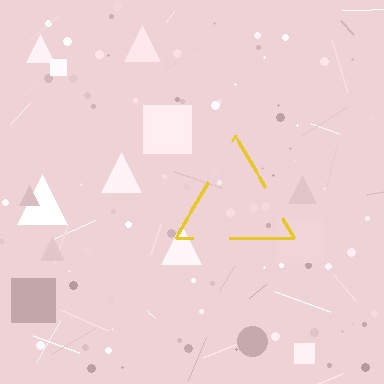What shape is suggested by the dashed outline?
The dashed outline suggests a triangle.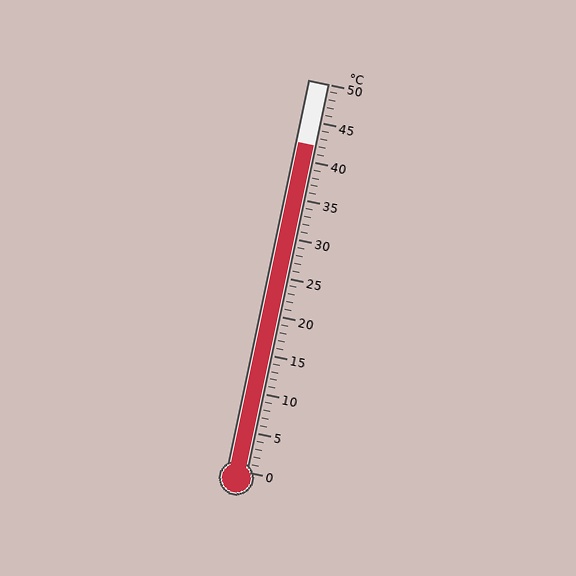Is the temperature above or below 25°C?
The temperature is above 25°C.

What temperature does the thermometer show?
The thermometer shows approximately 42°C.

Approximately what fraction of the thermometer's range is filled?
The thermometer is filled to approximately 85% of its range.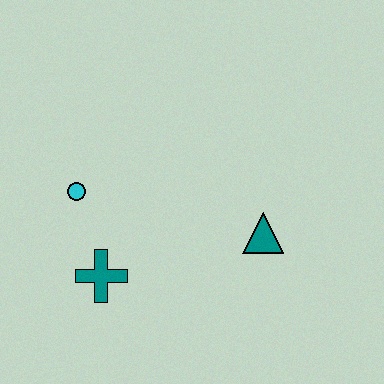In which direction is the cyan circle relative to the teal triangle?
The cyan circle is to the left of the teal triangle.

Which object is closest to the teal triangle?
The teal cross is closest to the teal triangle.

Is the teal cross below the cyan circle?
Yes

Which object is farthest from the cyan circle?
The teal triangle is farthest from the cyan circle.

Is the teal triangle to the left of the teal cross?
No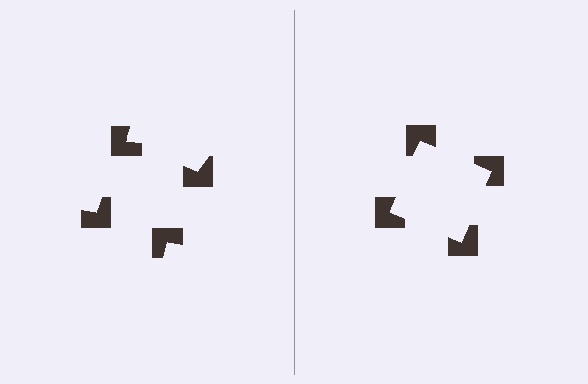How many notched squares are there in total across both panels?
8 — 4 on each side.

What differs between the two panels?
The notched squares are positioned identically on both sides; only the wedge orientations differ. On the right they align to a square; on the left they are misaligned.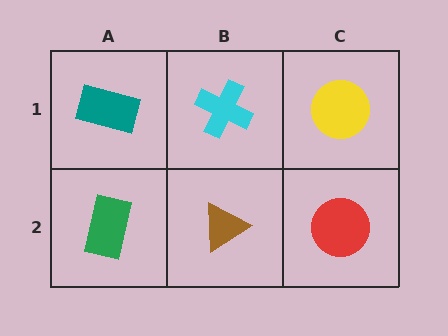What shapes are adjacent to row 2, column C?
A yellow circle (row 1, column C), a brown triangle (row 2, column B).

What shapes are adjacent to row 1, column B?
A brown triangle (row 2, column B), a teal rectangle (row 1, column A), a yellow circle (row 1, column C).